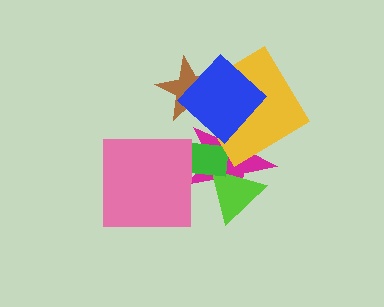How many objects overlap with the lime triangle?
2 objects overlap with the lime triangle.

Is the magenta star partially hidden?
Yes, it is partially covered by another shape.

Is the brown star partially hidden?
Yes, it is partially covered by another shape.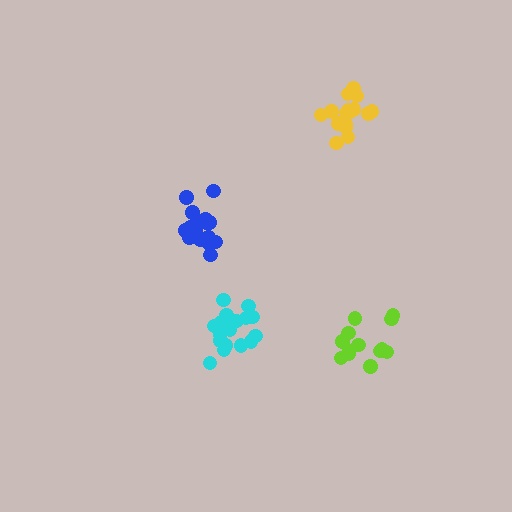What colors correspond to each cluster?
The clusters are colored: blue, yellow, cyan, lime.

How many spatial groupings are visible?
There are 4 spatial groupings.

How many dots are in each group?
Group 1: 16 dots, Group 2: 16 dots, Group 3: 18 dots, Group 4: 13 dots (63 total).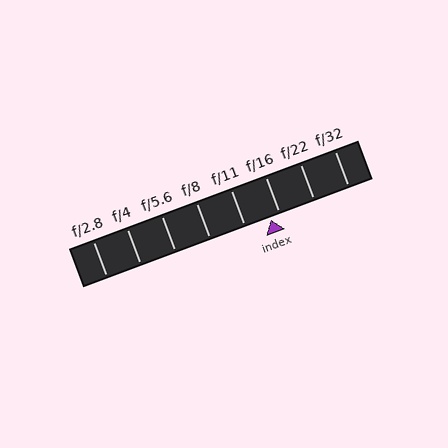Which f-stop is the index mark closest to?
The index mark is closest to f/16.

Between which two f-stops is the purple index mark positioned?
The index mark is between f/11 and f/16.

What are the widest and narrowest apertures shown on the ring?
The widest aperture shown is f/2.8 and the narrowest is f/32.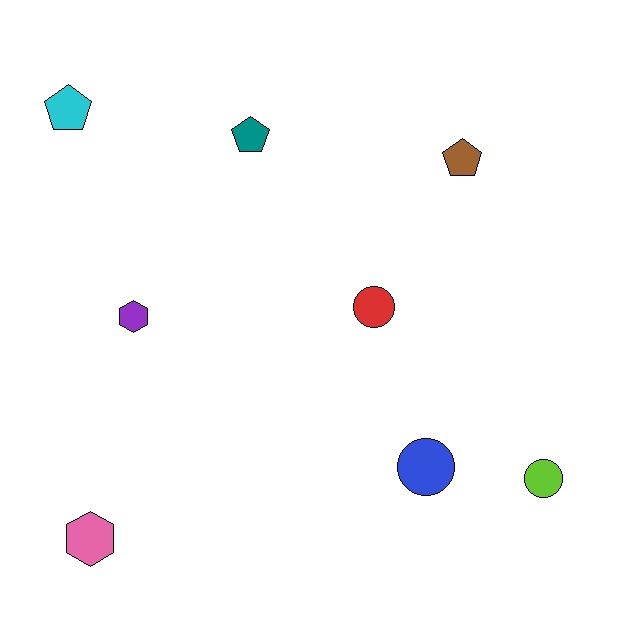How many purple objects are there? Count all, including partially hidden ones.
There is 1 purple object.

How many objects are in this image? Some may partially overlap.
There are 8 objects.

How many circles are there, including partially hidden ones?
There are 3 circles.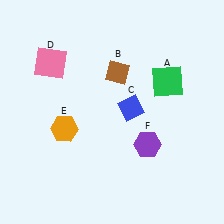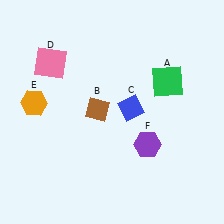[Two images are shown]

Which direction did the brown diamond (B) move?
The brown diamond (B) moved down.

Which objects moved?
The objects that moved are: the brown diamond (B), the orange hexagon (E).